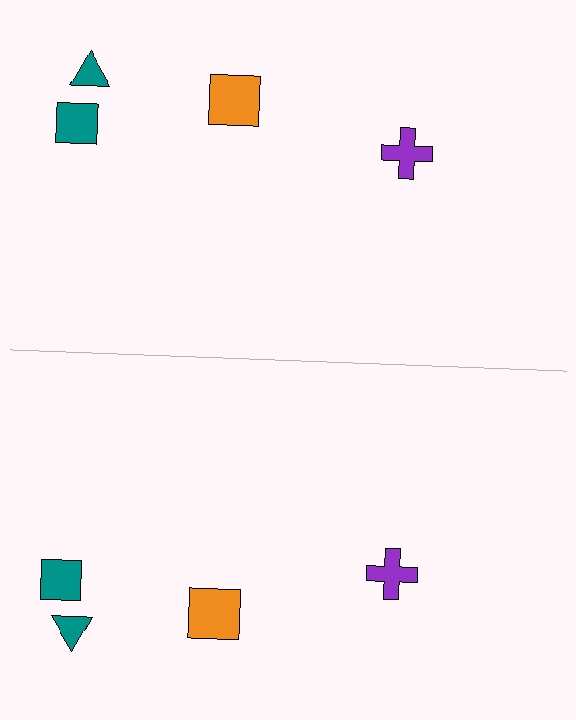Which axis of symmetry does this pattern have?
The pattern has a horizontal axis of symmetry running through the center of the image.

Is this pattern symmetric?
Yes, this pattern has bilateral (reflection) symmetry.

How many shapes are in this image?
There are 8 shapes in this image.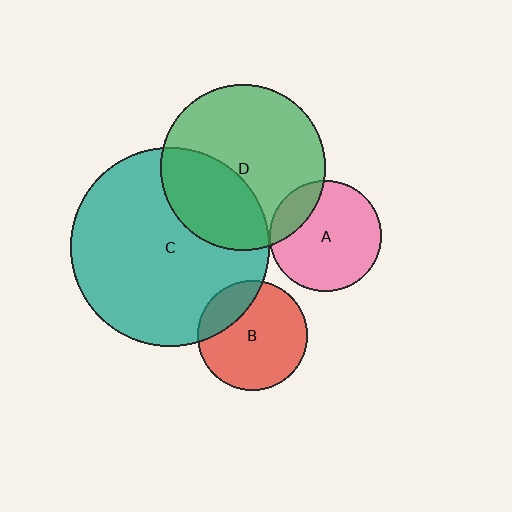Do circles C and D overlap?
Yes.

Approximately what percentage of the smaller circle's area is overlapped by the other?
Approximately 35%.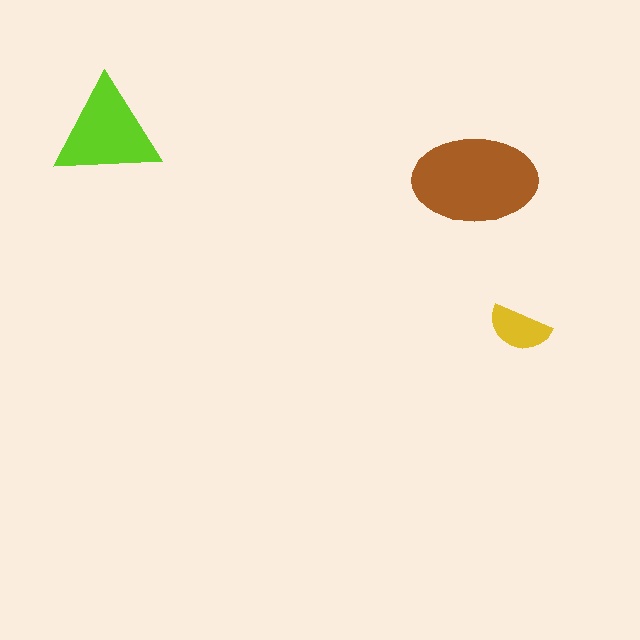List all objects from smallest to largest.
The yellow semicircle, the lime triangle, the brown ellipse.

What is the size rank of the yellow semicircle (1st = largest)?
3rd.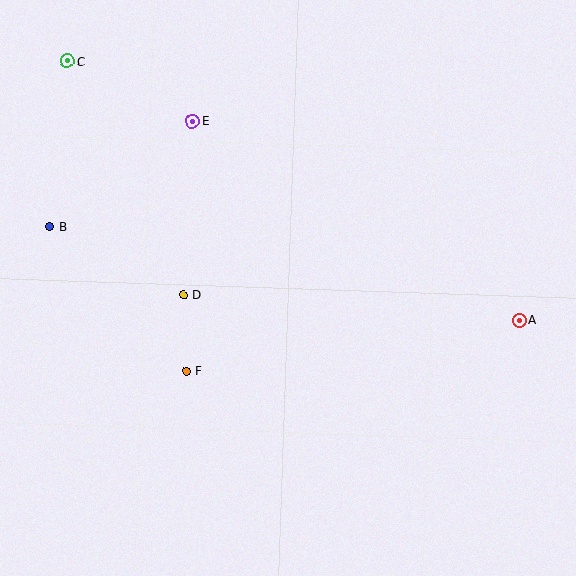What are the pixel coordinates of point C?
Point C is at (67, 61).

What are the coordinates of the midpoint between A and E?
The midpoint between A and E is at (356, 221).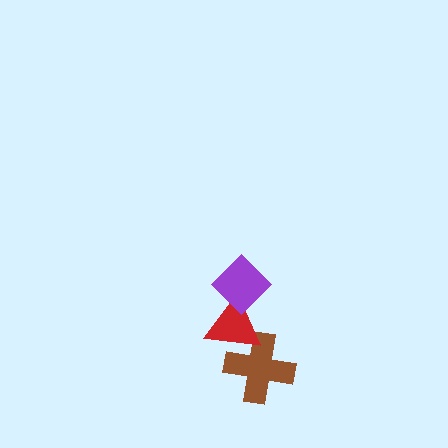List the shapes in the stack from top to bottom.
From top to bottom: the purple diamond, the red triangle, the brown cross.